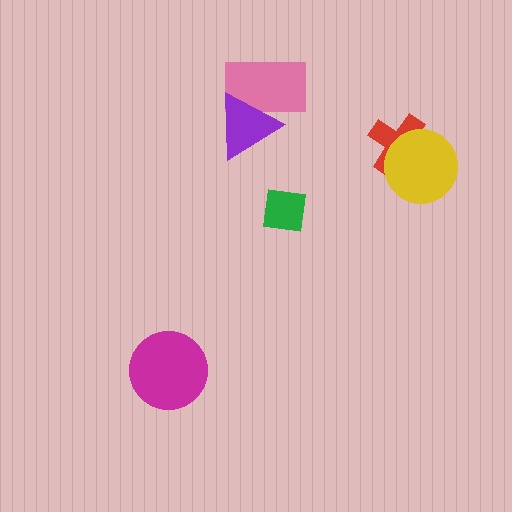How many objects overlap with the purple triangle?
1 object overlaps with the purple triangle.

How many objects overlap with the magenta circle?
0 objects overlap with the magenta circle.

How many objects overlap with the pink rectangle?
1 object overlaps with the pink rectangle.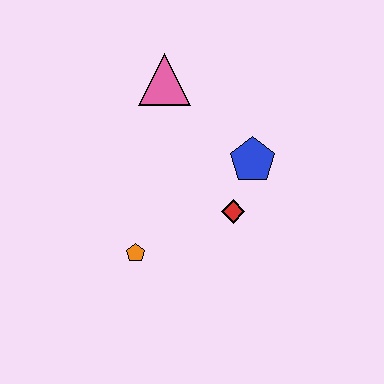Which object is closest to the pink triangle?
The blue pentagon is closest to the pink triangle.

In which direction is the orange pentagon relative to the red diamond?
The orange pentagon is to the left of the red diamond.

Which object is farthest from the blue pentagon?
The orange pentagon is farthest from the blue pentagon.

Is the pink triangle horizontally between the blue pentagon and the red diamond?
No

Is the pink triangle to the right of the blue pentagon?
No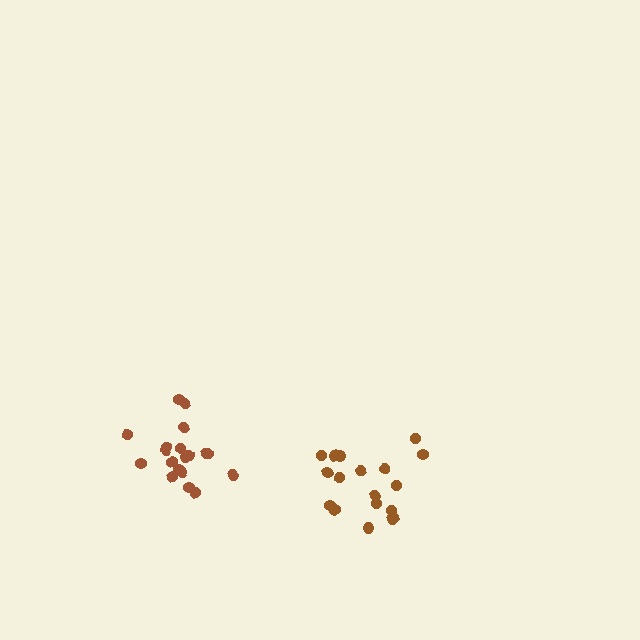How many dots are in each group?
Group 1: 20 dots, Group 2: 18 dots (38 total).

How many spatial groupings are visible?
There are 2 spatial groupings.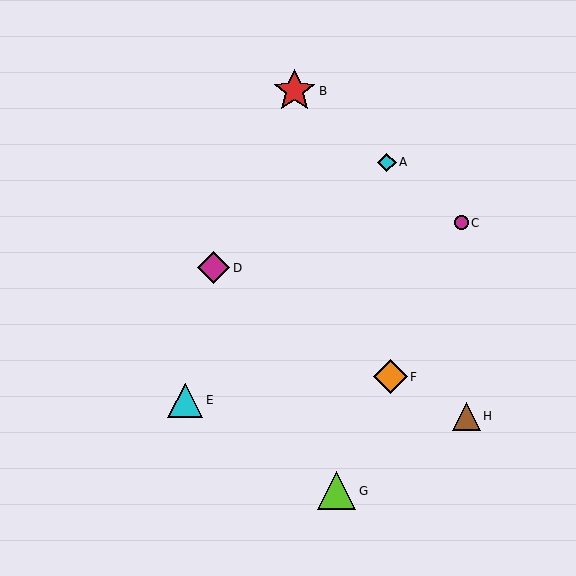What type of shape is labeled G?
Shape G is a lime triangle.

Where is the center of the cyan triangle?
The center of the cyan triangle is at (185, 401).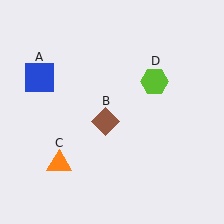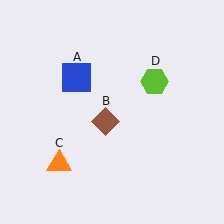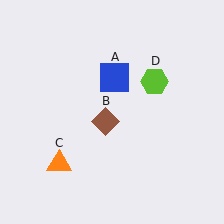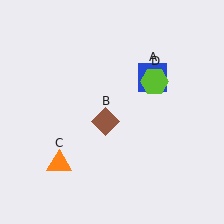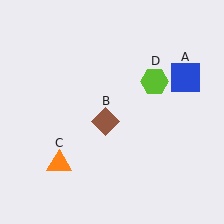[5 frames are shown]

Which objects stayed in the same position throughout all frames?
Brown diamond (object B) and orange triangle (object C) and lime hexagon (object D) remained stationary.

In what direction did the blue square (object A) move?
The blue square (object A) moved right.